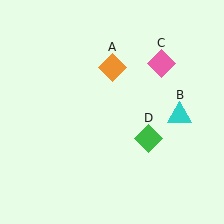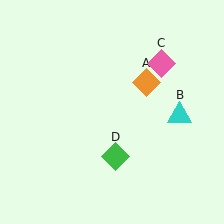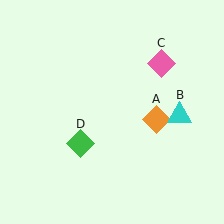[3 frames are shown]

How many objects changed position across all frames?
2 objects changed position: orange diamond (object A), green diamond (object D).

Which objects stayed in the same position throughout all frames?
Cyan triangle (object B) and pink diamond (object C) remained stationary.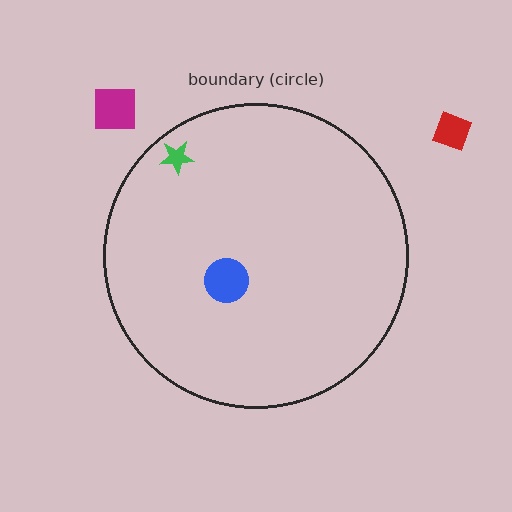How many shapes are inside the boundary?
2 inside, 2 outside.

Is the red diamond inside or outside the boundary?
Outside.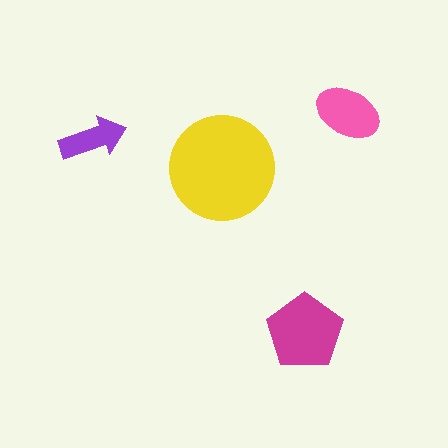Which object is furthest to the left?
The purple arrow is leftmost.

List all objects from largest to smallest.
The yellow circle, the magenta pentagon, the pink ellipse, the purple arrow.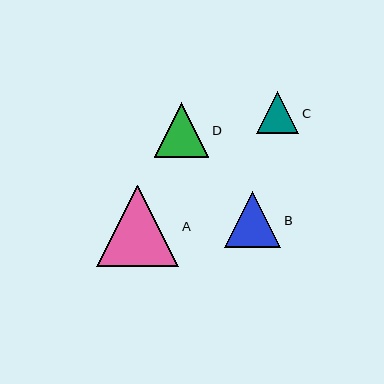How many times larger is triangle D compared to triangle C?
Triangle D is approximately 1.3 times the size of triangle C.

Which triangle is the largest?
Triangle A is the largest with a size of approximately 82 pixels.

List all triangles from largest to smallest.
From largest to smallest: A, B, D, C.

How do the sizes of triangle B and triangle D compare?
Triangle B and triangle D are approximately the same size.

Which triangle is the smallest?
Triangle C is the smallest with a size of approximately 43 pixels.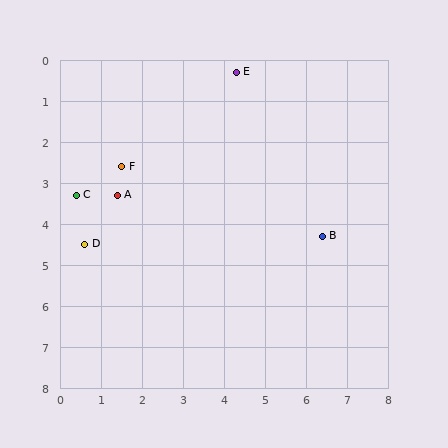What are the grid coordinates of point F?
Point F is at approximately (1.5, 2.6).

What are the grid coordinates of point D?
Point D is at approximately (0.6, 4.5).